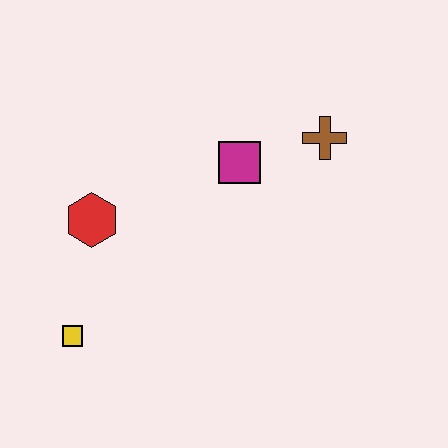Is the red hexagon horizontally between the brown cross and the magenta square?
No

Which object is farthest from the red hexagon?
The brown cross is farthest from the red hexagon.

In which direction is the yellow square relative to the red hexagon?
The yellow square is below the red hexagon.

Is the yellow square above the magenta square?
No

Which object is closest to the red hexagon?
The yellow square is closest to the red hexagon.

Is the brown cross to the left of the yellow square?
No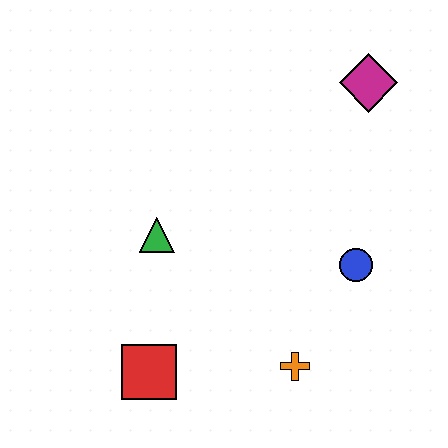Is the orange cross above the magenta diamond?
No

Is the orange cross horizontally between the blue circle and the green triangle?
Yes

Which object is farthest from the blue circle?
The red square is farthest from the blue circle.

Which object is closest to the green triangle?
The red square is closest to the green triangle.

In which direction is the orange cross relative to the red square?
The orange cross is to the right of the red square.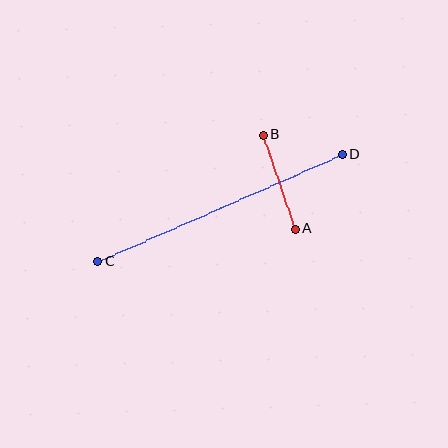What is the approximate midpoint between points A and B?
The midpoint is at approximately (279, 182) pixels.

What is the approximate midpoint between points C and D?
The midpoint is at approximately (220, 208) pixels.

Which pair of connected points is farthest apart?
Points C and D are farthest apart.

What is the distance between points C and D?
The distance is approximately 267 pixels.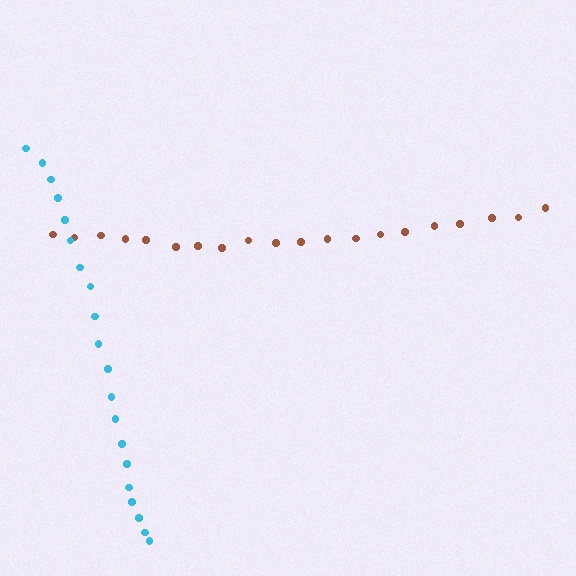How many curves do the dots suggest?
There are 2 distinct paths.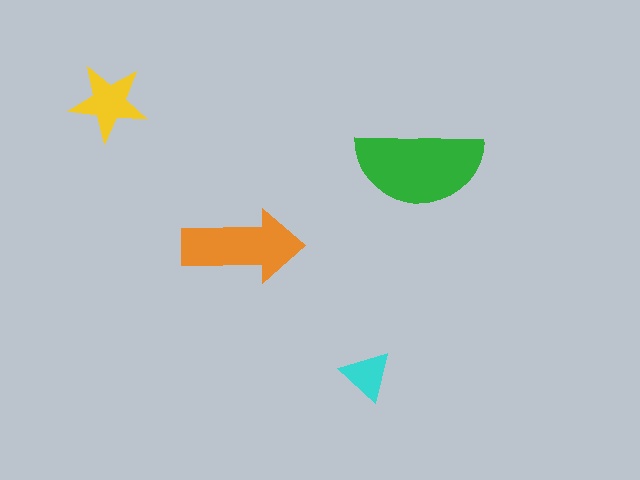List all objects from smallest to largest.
The cyan triangle, the yellow star, the orange arrow, the green semicircle.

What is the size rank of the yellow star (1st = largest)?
3rd.